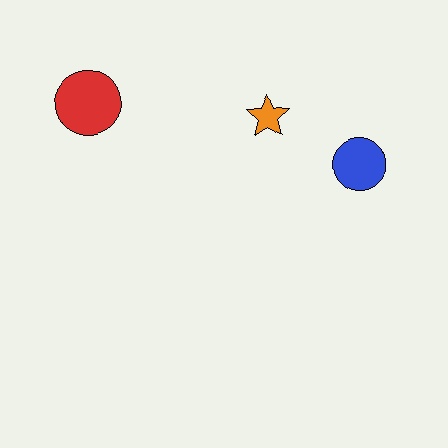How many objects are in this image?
There are 3 objects.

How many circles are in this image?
There are 2 circles.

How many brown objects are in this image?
There are no brown objects.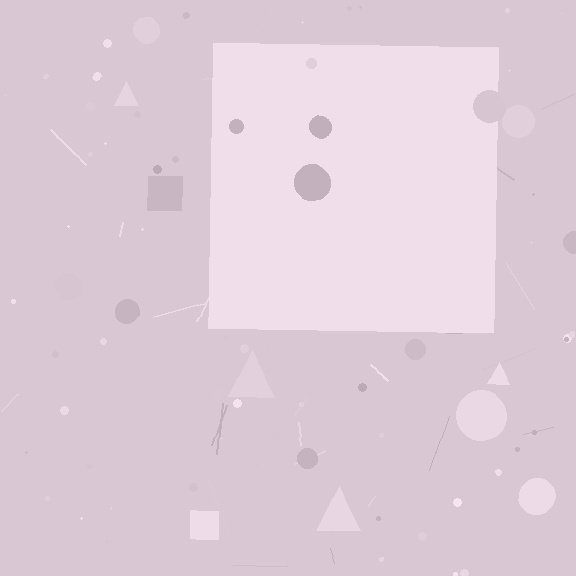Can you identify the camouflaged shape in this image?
The camouflaged shape is a square.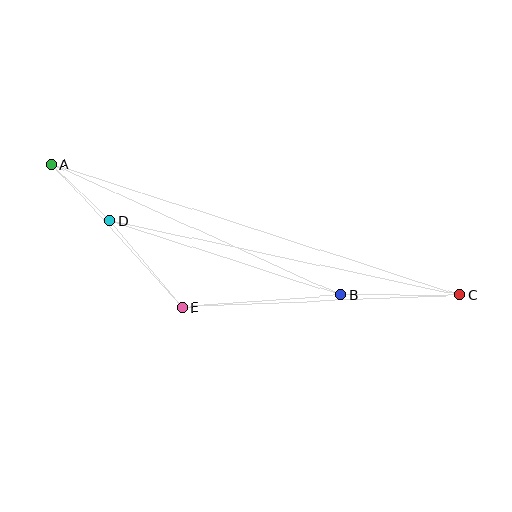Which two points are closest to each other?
Points A and D are closest to each other.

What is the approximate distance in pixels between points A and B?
The distance between A and B is approximately 318 pixels.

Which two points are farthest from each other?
Points A and C are farthest from each other.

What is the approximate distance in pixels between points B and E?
The distance between B and E is approximately 159 pixels.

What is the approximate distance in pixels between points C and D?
The distance between C and D is approximately 358 pixels.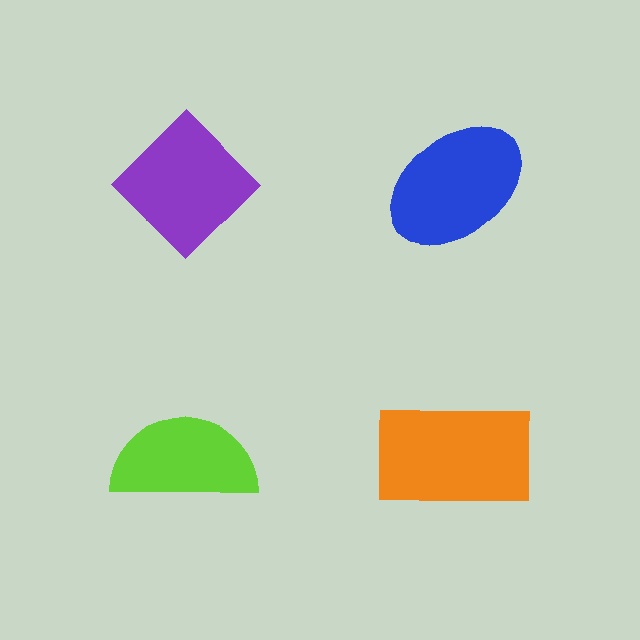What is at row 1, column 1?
A purple diamond.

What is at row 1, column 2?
A blue ellipse.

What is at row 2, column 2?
An orange rectangle.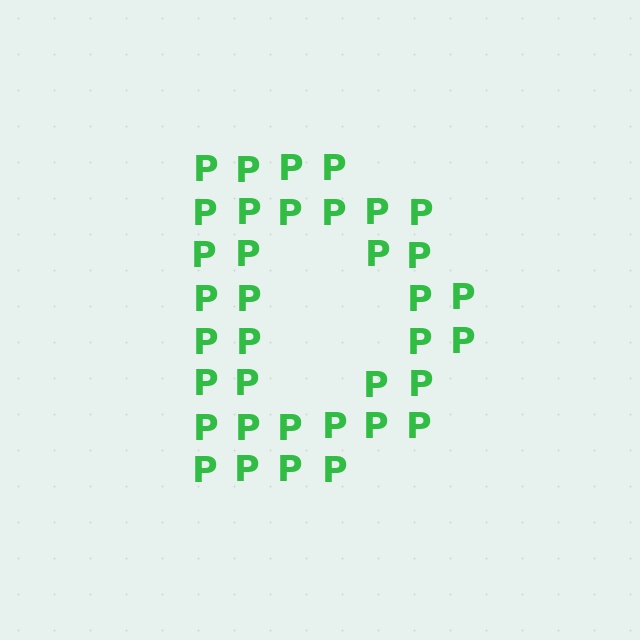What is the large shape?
The large shape is the letter D.